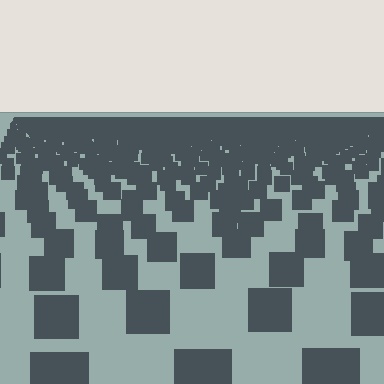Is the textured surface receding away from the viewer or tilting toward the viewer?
The surface is receding away from the viewer. Texture elements get smaller and denser toward the top.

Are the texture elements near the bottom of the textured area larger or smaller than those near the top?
Larger. Near the bottom, elements are closer to the viewer and appear at a bigger on-screen size.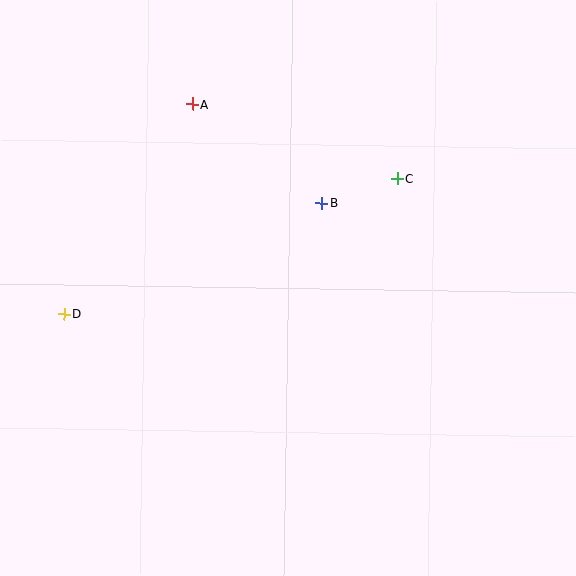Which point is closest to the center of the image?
Point B at (322, 203) is closest to the center.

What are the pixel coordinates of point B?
Point B is at (322, 203).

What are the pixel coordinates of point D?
Point D is at (64, 314).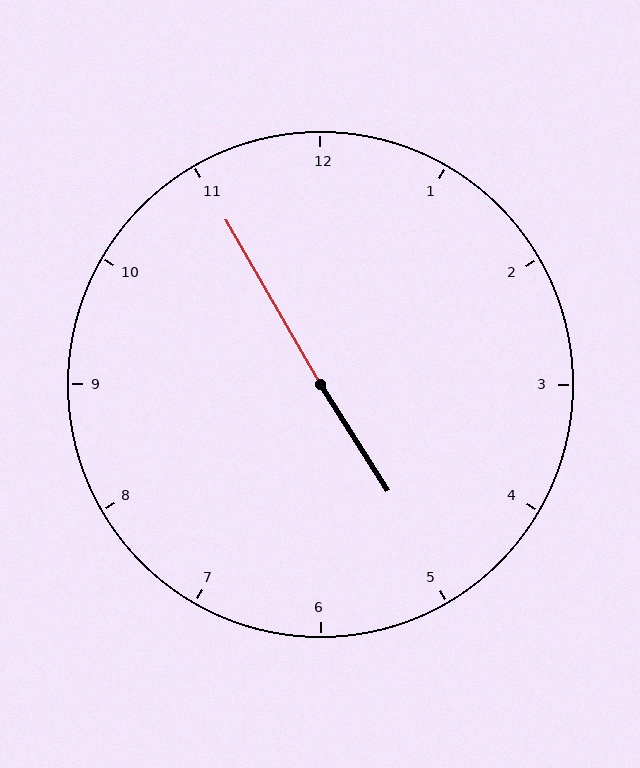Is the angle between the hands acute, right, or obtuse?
It is obtuse.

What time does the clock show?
4:55.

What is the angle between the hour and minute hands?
Approximately 178 degrees.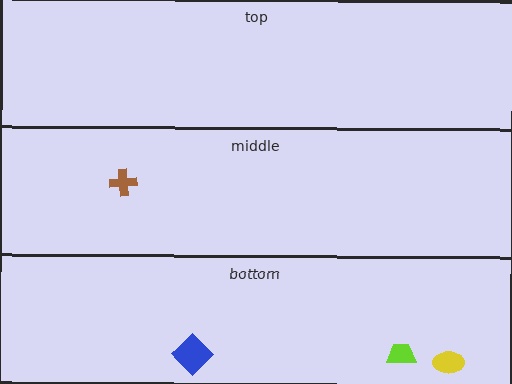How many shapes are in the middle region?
1.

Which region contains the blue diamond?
The bottom region.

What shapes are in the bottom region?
The lime trapezoid, the blue diamond, the yellow ellipse.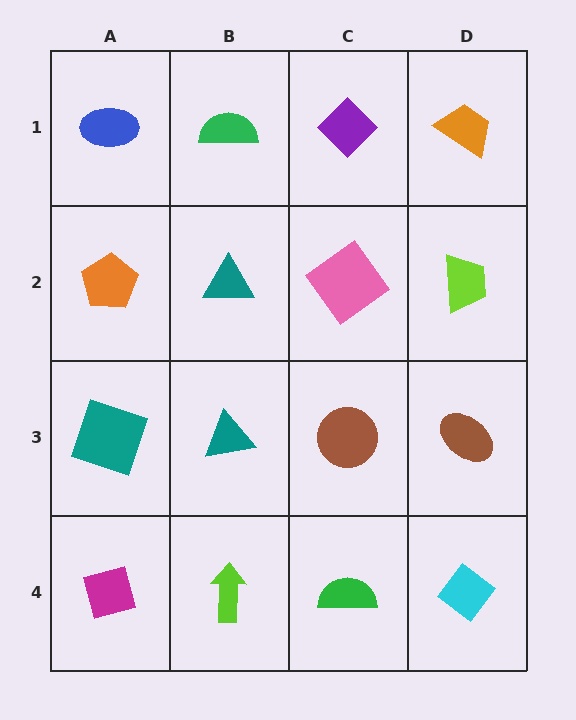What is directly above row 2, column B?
A green semicircle.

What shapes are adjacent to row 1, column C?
A pink diamond (row 2, column C), a green semicircle (row 1, column B), an orange trapezoid (row 1, column D).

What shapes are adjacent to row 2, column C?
A purple diamond (row 1, column C), a brown circle (row 3, column C), a teal triangle (row 2, column B), a lime trapezoid (row 2, column D).